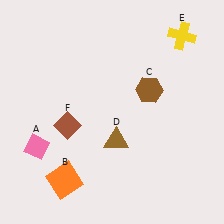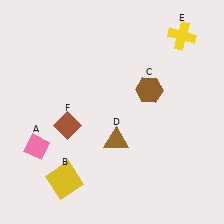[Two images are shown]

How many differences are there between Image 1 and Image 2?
There is 1 difference between the two images.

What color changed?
The square (B) changed from orange in Image 1 to yellow in Image 2.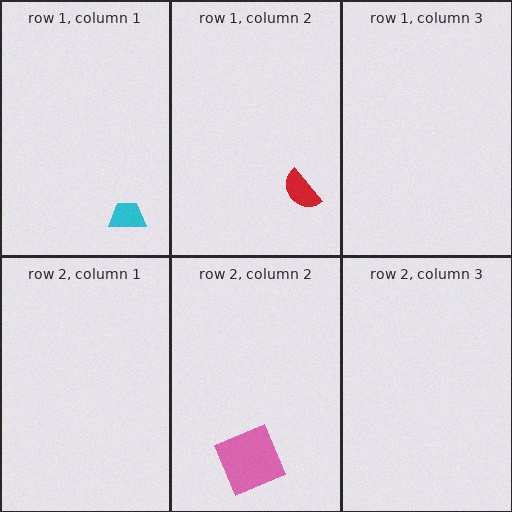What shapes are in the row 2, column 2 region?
The pink square.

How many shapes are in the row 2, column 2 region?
1.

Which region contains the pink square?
The row 2, column 2 region.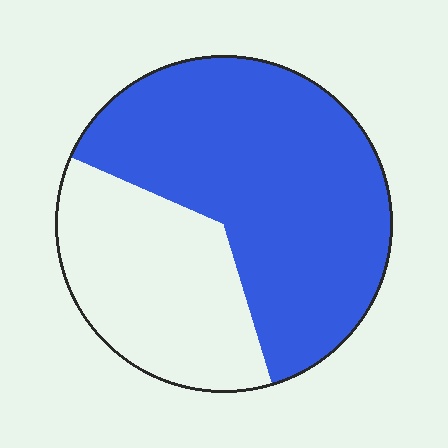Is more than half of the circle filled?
Yes.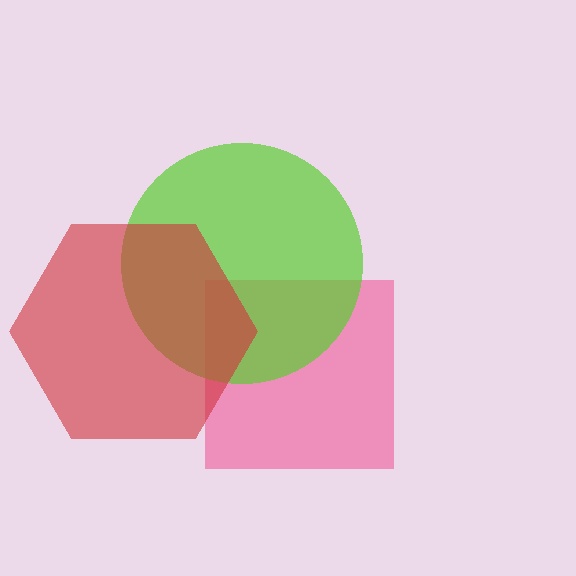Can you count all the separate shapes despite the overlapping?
Yes, there are 3 separate shapes.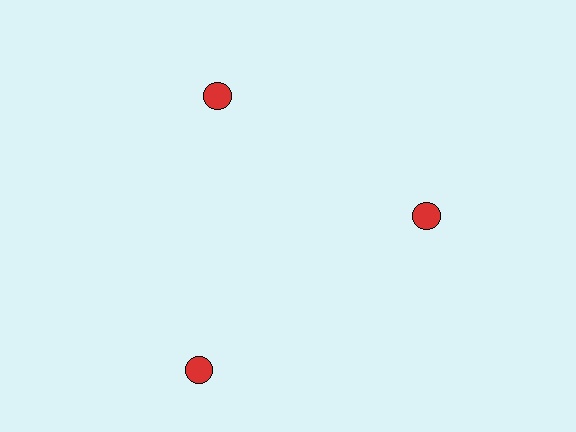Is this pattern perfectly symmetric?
No. The 3 red circles are arranged in a ring, but one element near the 7 o'clock position is pushed outward from the center, breaking the 3-fold rotational symmetry.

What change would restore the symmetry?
The symmetry would be restored by moving it inward, back onto the ring so that all 3 circles sit at equal angles and equal distance from the center.